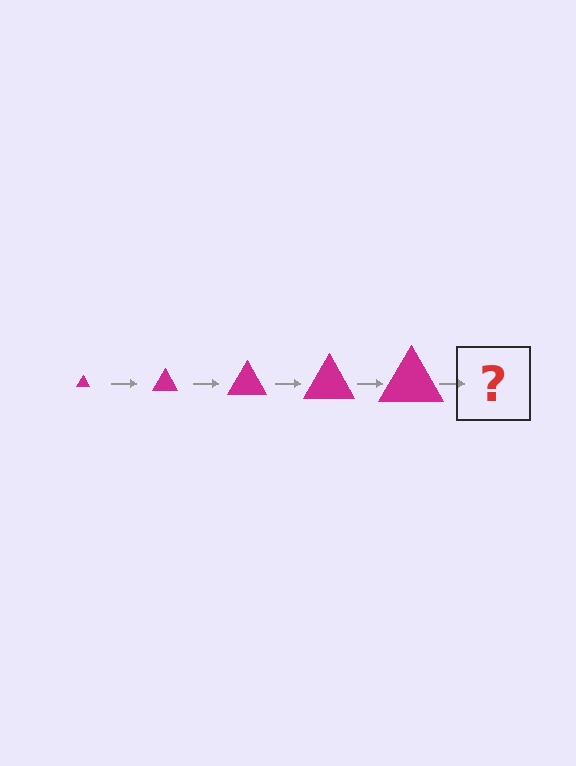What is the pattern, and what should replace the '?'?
The pattern is that the triangle gets progressively larger each step. The '?' should be a magenta triangle, larger than the previous one.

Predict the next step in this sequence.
The next step is a magenta triangle, larger than the previous one.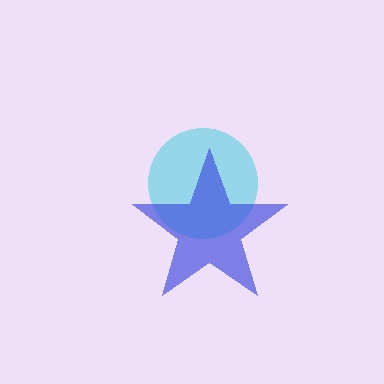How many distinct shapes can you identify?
There are 2 distinct shapes: a cyan circle, a blue star.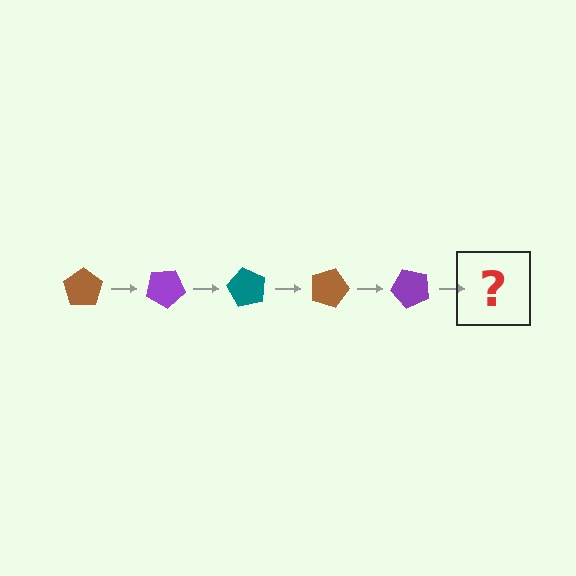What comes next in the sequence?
The next element should be a teal pentagon, rotated 150 degrees from the start.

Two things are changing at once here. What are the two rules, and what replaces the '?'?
The two rules are that it rotates 30 degrees each step and the color cycles through brown, purple, and teal. The '?' should be a teal pentagon, rotated 150 degrees from the start.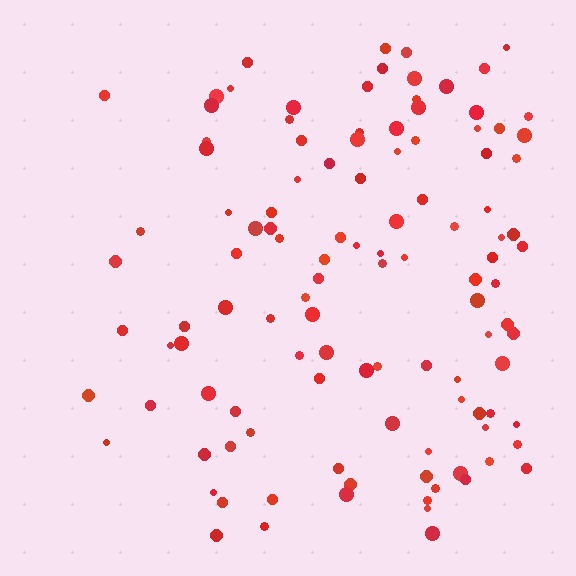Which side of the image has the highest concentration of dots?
The right.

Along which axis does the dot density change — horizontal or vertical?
Horizontal.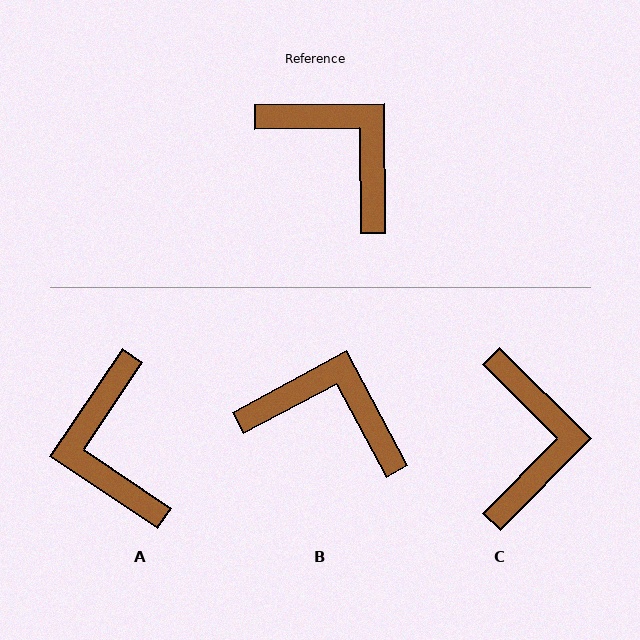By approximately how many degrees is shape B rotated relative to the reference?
Approximately 28 degrees counter-clockwise.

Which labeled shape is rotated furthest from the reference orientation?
A, about 146 degrees away.